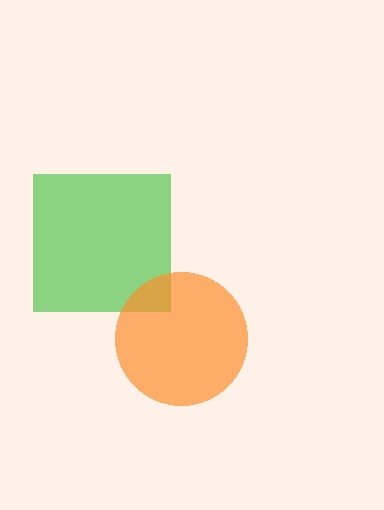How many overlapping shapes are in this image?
There are 2 overlapping shapes in the image.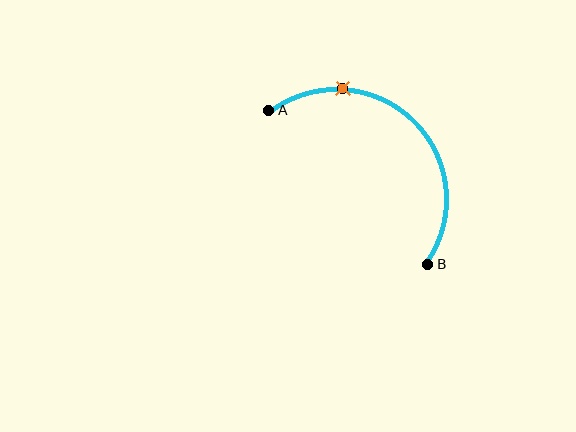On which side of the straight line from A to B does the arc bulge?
The arc bulges above and to the right of the straight line connecting A and B.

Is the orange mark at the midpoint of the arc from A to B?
No. The orange mark lies on the arc but is closer to endpoint A. The arc midpoint would be at the point on the curve equidistant along the arc from both A and B.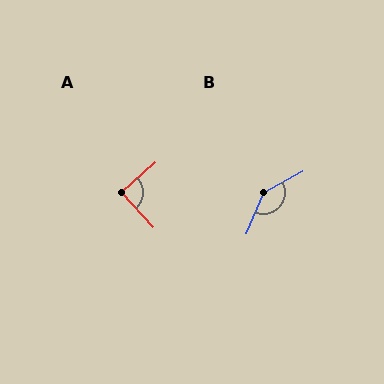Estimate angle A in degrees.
Approximately 89 degrees.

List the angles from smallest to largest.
A (89°), B (141°).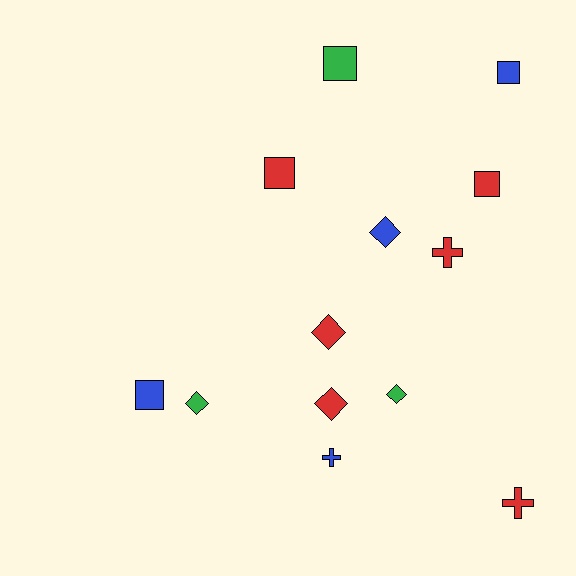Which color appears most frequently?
Red, with 6 objects.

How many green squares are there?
There is 1 green square.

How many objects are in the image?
There are 13 objects.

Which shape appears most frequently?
Diamond, with 5 objects.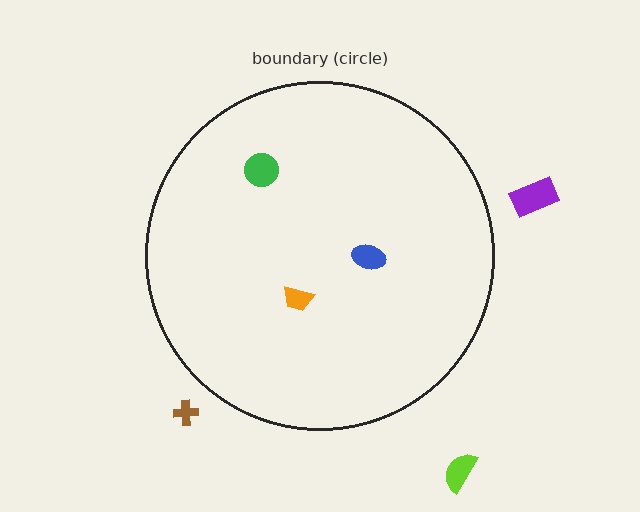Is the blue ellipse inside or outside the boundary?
Inside.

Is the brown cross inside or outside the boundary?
Outside.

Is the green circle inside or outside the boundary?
Inside.